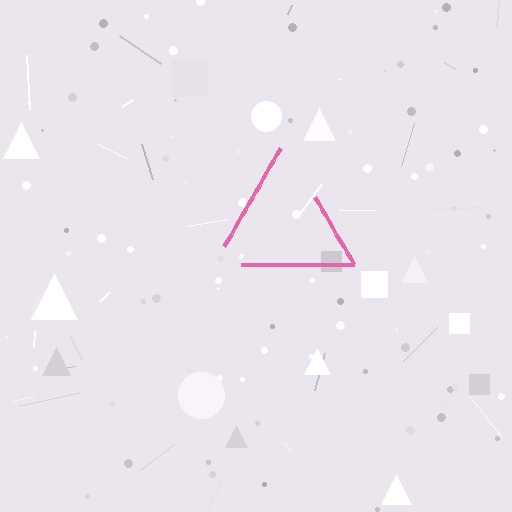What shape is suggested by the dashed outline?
The dashed outline suggests a triangle.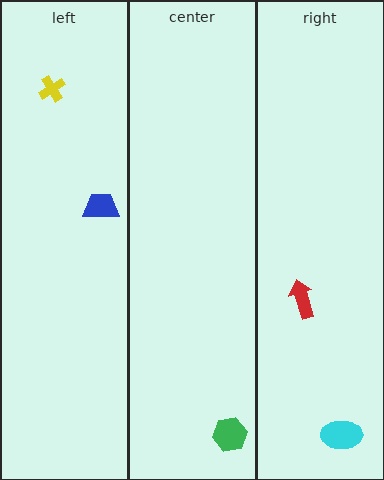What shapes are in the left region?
The yellow cross, the blue trapezoid.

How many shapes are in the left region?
2.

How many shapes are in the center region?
1.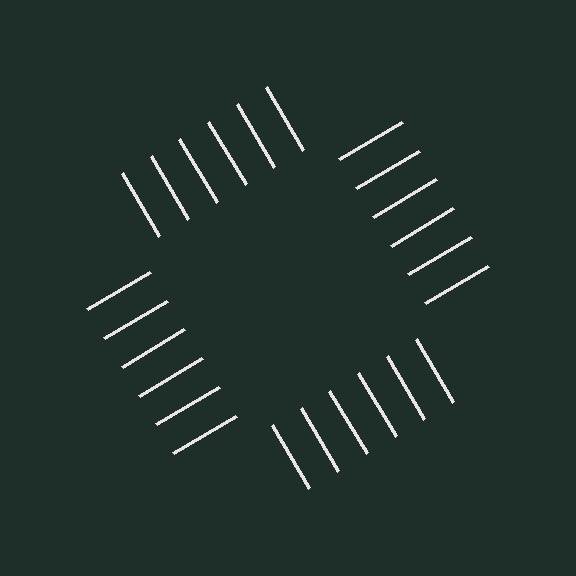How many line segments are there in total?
24 — 6 along each of the 4 edges.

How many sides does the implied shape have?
4 sides — the line-ends trace a square.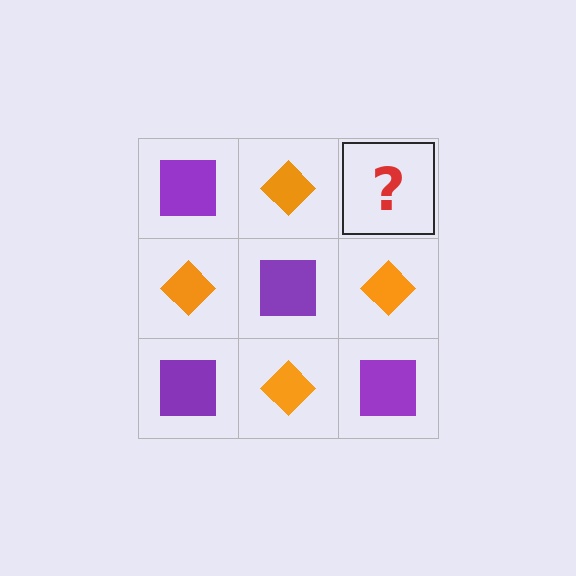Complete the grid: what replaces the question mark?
The question mark should be replaced with a purple square.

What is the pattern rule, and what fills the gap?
The rule is that it alternates purple square and orange diamond in a checkerboard pattern. The gap should be filled with a purple square.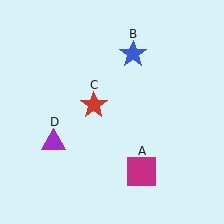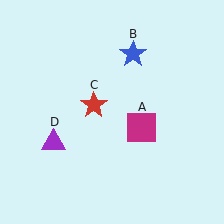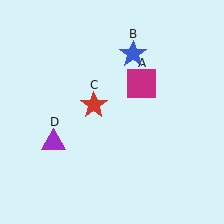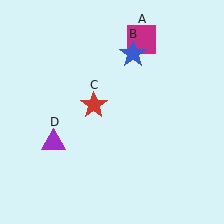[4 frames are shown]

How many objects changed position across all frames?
1 object changed position: magenta square (object A).